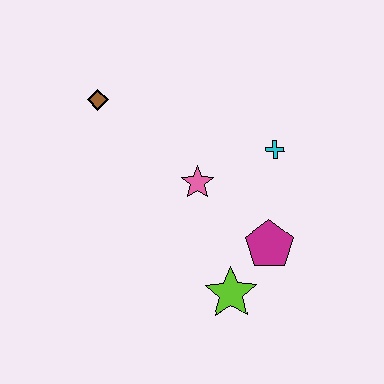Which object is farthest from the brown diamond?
The lime star is farthest from the brown diamond.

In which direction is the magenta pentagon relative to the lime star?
The magenta pentagon is above the lime star.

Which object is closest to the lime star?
The magenta pentagon is closest to the lime star.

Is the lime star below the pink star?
Yes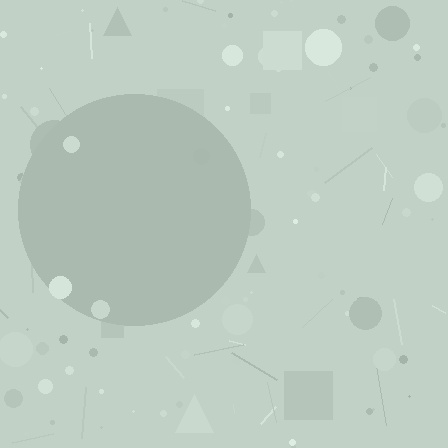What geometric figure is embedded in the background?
A circle is embedded in the background.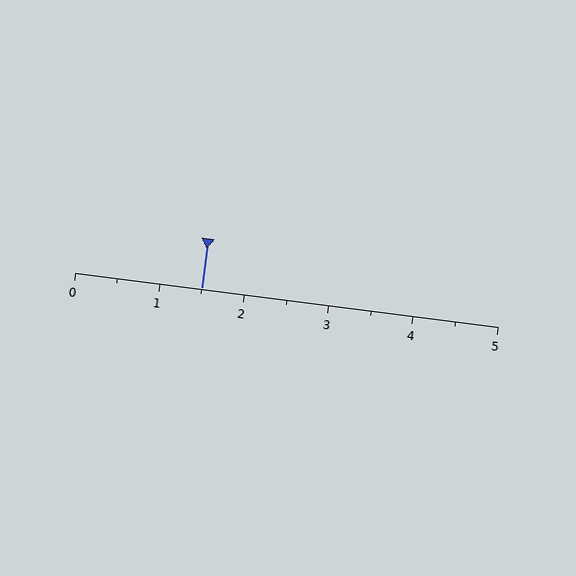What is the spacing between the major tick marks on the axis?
The major ticks are spaced 1 apart.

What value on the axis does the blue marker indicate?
The marker indicates approximately 1.5.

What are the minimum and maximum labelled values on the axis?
The axis runs from 0 to 5.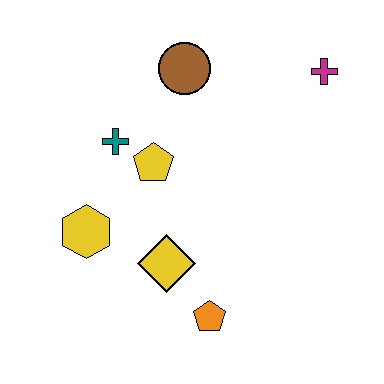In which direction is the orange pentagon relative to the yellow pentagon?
The orange pentagon is below the yellow pentagon.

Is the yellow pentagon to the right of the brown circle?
No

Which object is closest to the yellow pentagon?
The teal cross is closest to the yellow pentagon.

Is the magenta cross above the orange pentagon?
Yes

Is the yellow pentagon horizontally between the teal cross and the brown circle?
Yes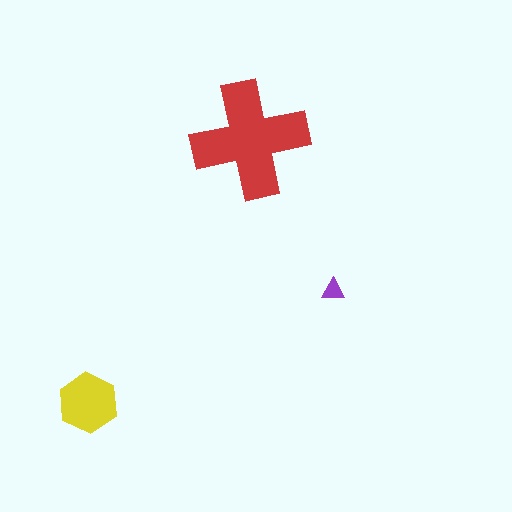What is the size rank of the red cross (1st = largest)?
1st.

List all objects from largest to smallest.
The red cross, the yellow hexagon, the purple triangle.